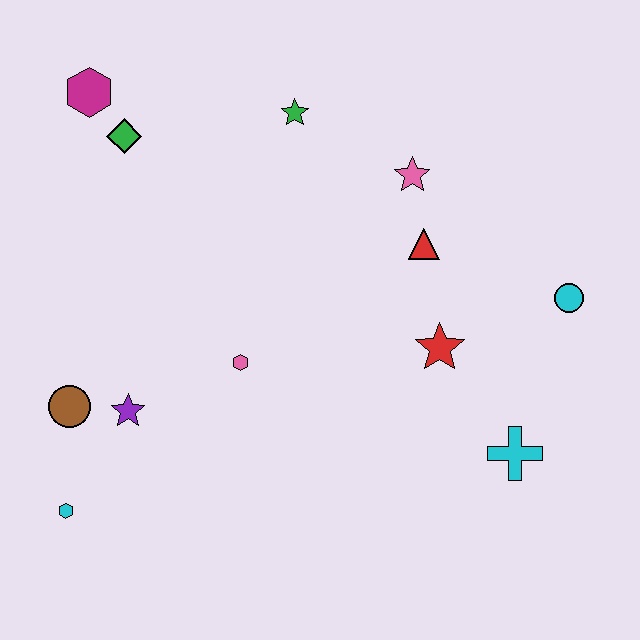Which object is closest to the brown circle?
The purple star is closest to the brown circle.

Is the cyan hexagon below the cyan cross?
Yes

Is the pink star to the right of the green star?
Yes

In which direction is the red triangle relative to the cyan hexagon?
The red triangle is to the right of the cyan hexagon.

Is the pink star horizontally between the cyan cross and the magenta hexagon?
Yes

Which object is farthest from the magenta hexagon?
The cyan cross is farthest from the magenta hexagon.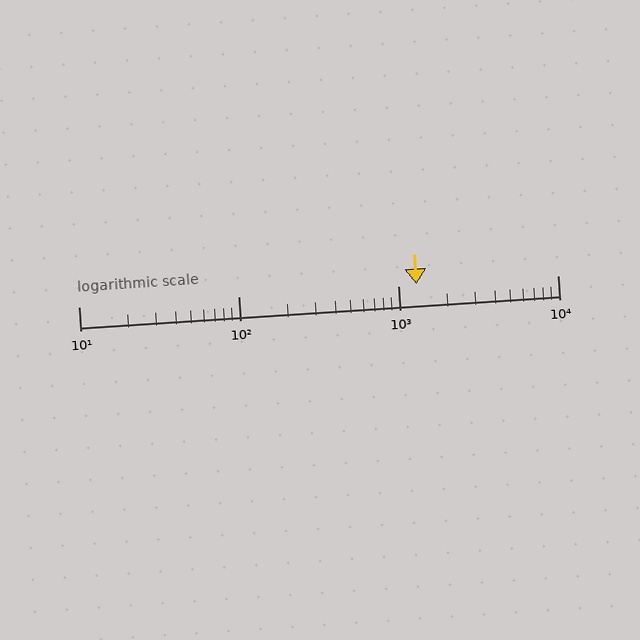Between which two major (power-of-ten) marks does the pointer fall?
The pointer is between 1000 and 10000.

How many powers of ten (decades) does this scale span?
The scale spans 3 decades, from 10 to 10000.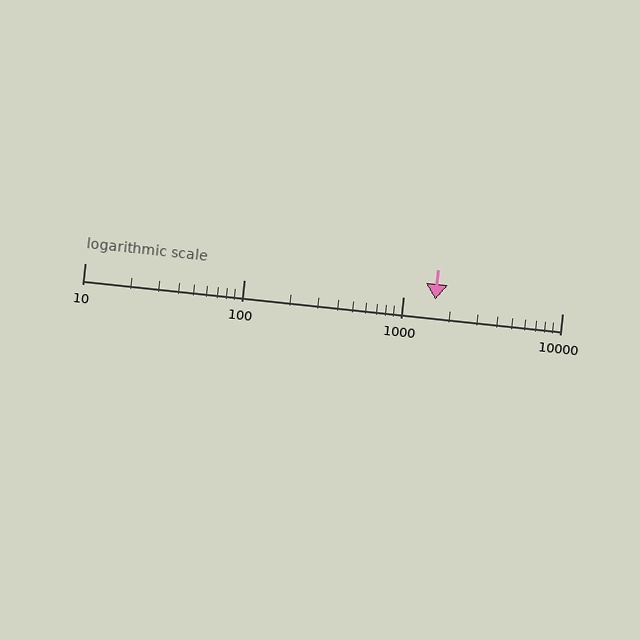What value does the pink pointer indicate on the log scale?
The pointer indicates approximately 1600.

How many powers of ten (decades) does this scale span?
The scale spans 3 decades, from 10 to 10000.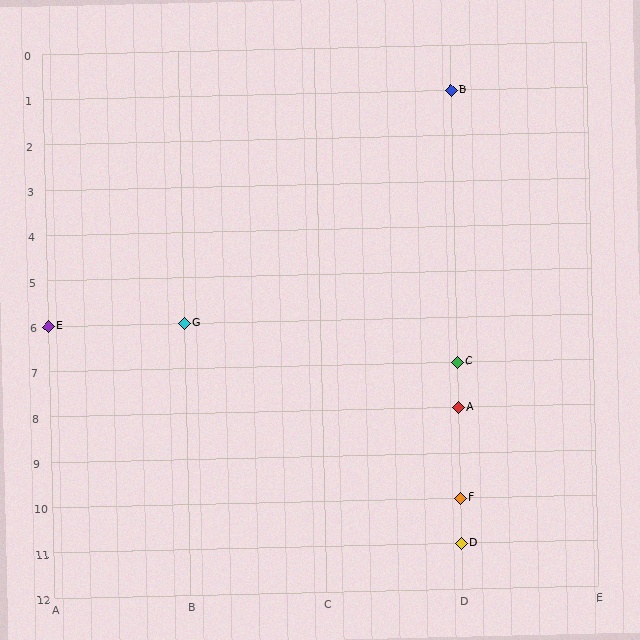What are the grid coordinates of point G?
Point G is at grid coordinates (B, 6).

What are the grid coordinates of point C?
Point C is at grid coordinates (D, 7).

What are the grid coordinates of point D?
Point D is at grid coordinates (D, 11).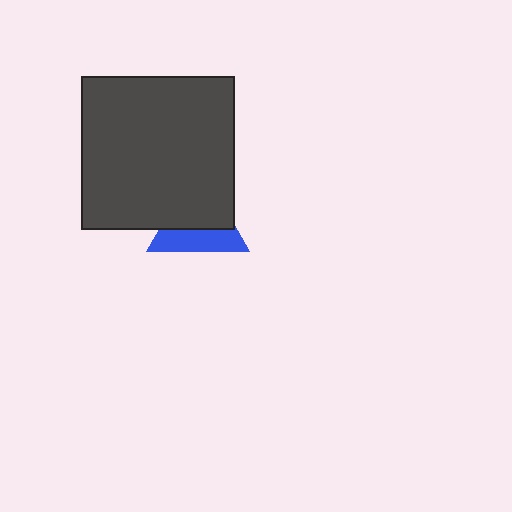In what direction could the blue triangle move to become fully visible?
The blue triangle could move down. That would shift it out from behind the dark gray square entirely.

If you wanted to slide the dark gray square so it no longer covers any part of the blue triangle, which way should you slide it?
Slide it up — that is the most direct way to separate the two shapes.